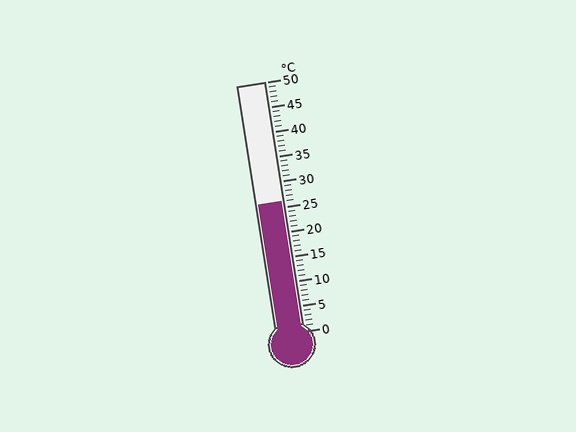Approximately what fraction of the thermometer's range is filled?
The thermometer is filled to approximately 50% of its range.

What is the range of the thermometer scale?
The thermometer scale ranges from 0°C to 50°C.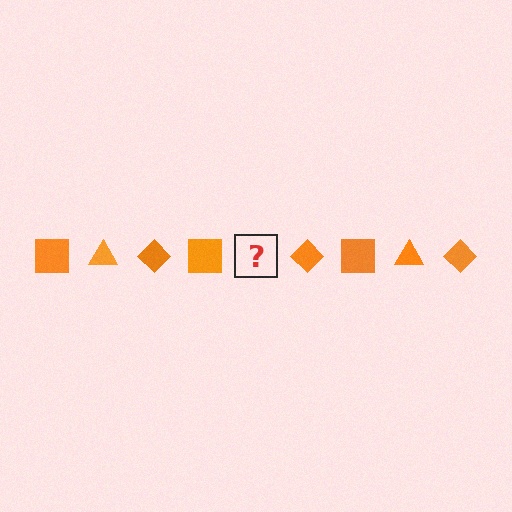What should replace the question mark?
The question mark should be replaced with an orange triangle.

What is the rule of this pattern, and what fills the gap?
The rule is that the pattern cycles through square, triangle, diamond shapes in orange. The gap should be filled with an orange triangle.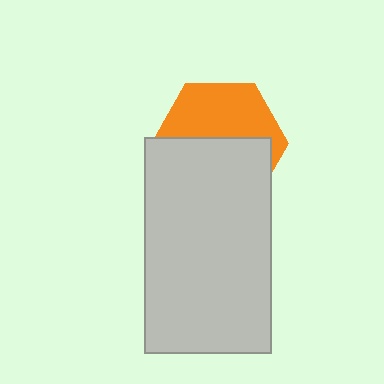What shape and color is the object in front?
The object in front is a light gray rectangle.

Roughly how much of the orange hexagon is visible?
About half of it is visible (roughly 47%).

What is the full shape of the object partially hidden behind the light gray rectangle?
The partially hidden object is an orange hexagon.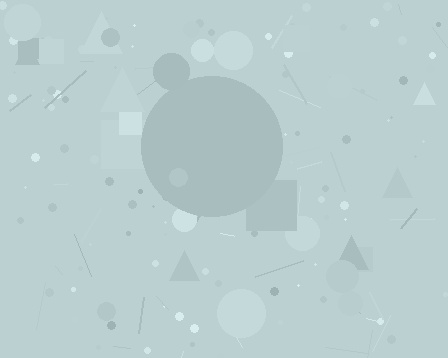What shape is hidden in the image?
A circle is hidden in the image.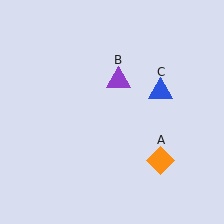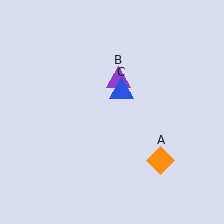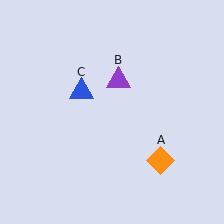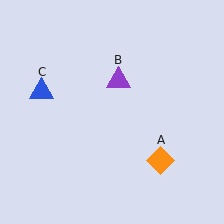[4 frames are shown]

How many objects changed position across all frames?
1 object changed position: blue triangle (object C).